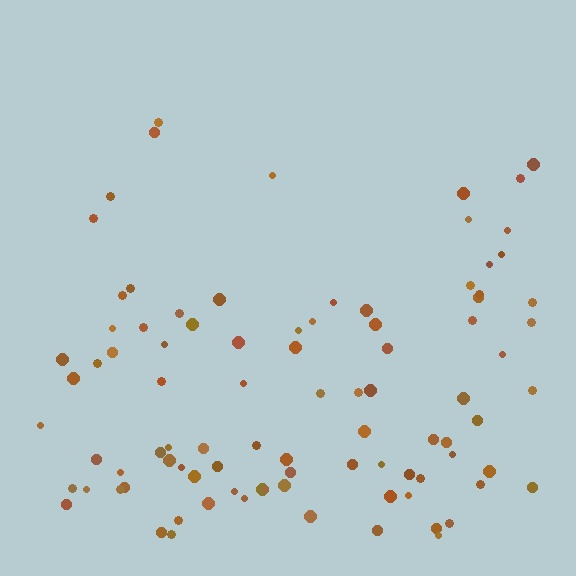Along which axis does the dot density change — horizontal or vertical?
Vertical.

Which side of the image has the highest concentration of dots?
The bottom.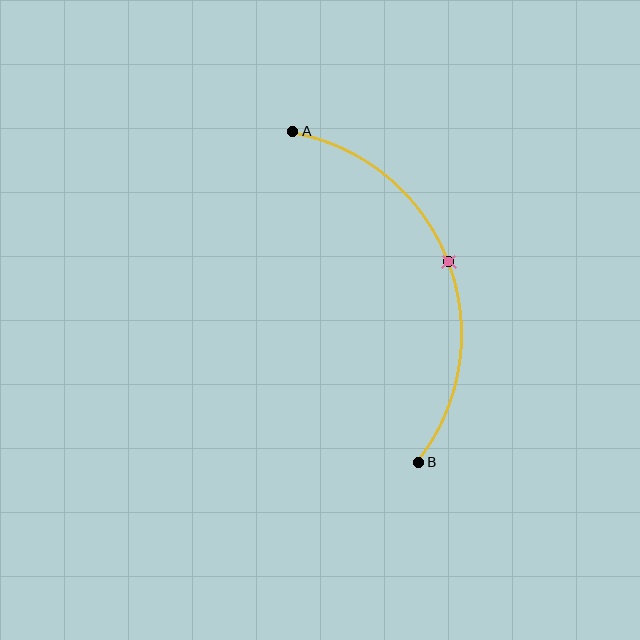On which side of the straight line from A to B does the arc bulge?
The arc bulges to the right of the straight line connecting A and B.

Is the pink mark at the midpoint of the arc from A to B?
Yes. The pink mark lies on the arc at equal arc-length from both A and B — it is the arc midpoint.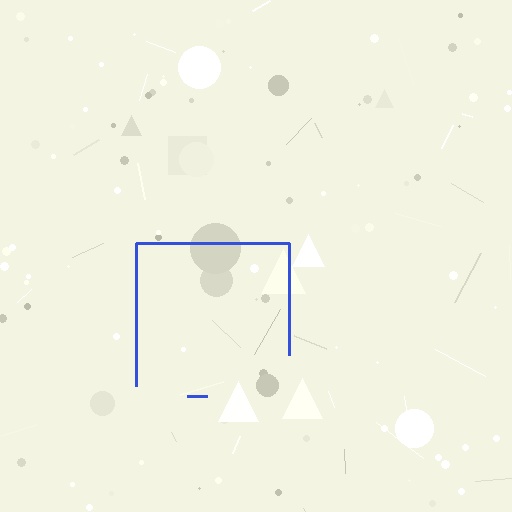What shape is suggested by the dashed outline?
The dashed outline suggests a square.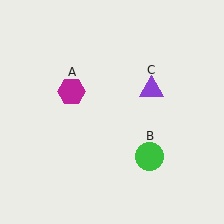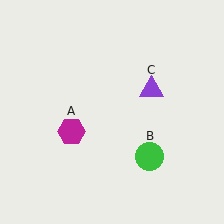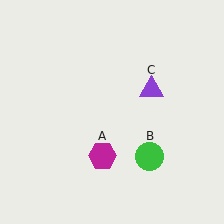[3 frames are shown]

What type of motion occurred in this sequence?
The magenta hexagon (object A) rotated counterclockwise around the center of the scene.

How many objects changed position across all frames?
1 object changed position: magenta hexagon (object A).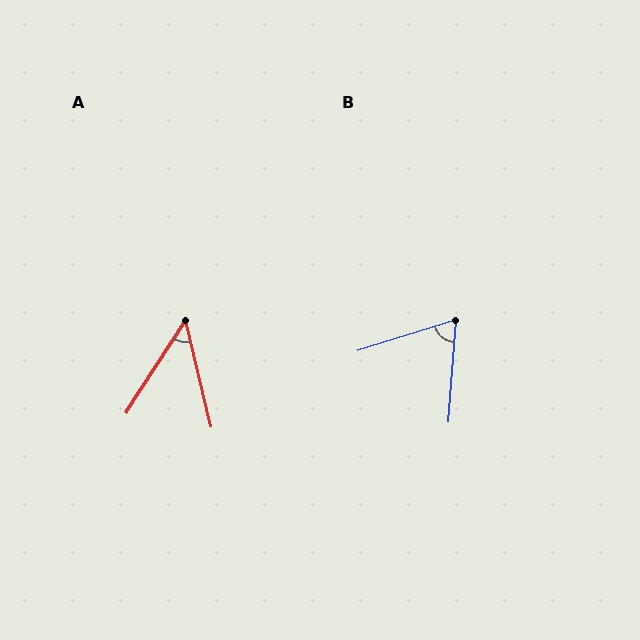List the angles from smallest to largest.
A (46°), B (69°).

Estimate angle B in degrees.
Approximately 69 degrees.